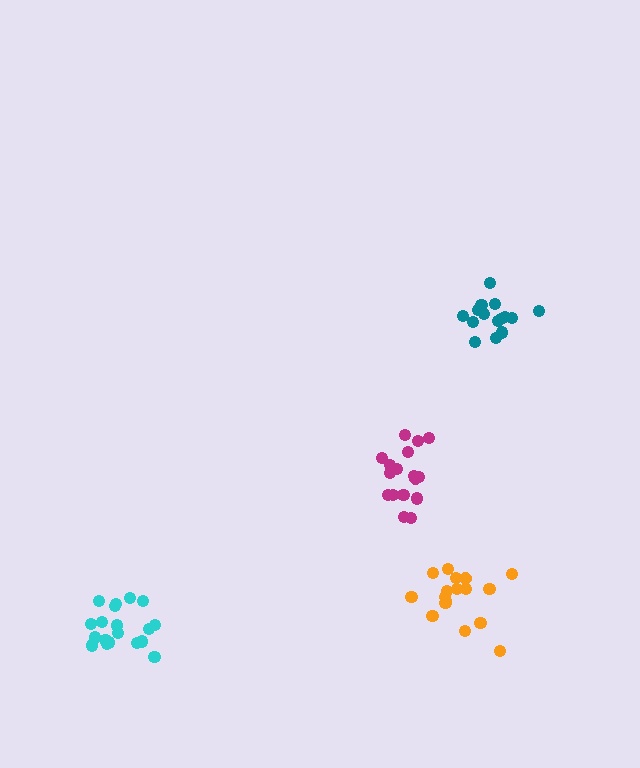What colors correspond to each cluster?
The clusters are colored: cyan, orange, teal, magenta.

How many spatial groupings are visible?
There are 4 spatial groupings.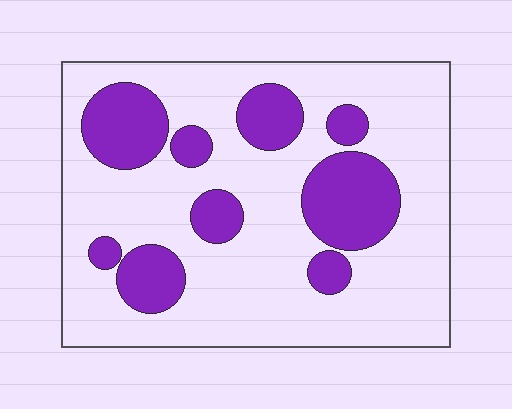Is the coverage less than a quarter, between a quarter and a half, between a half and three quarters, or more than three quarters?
Between a quarter and a half.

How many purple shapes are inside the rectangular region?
9.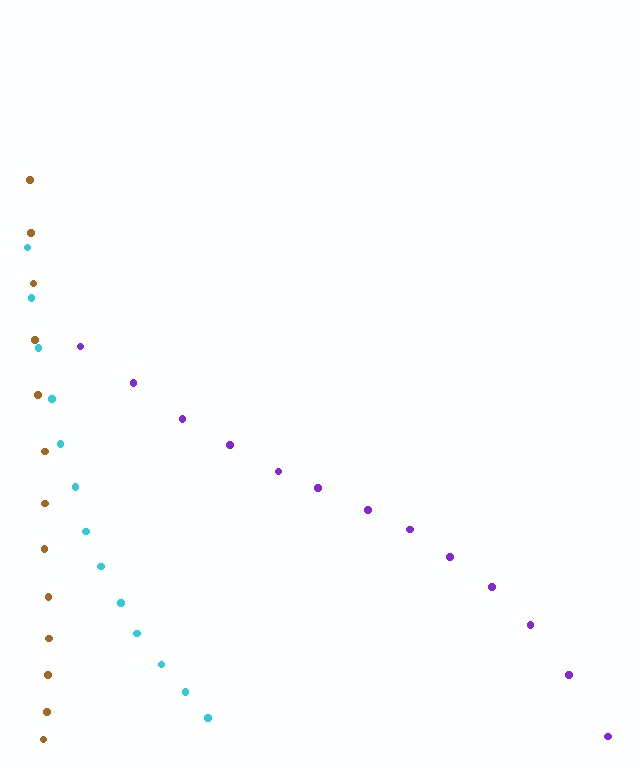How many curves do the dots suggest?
There are 3 distinct paths.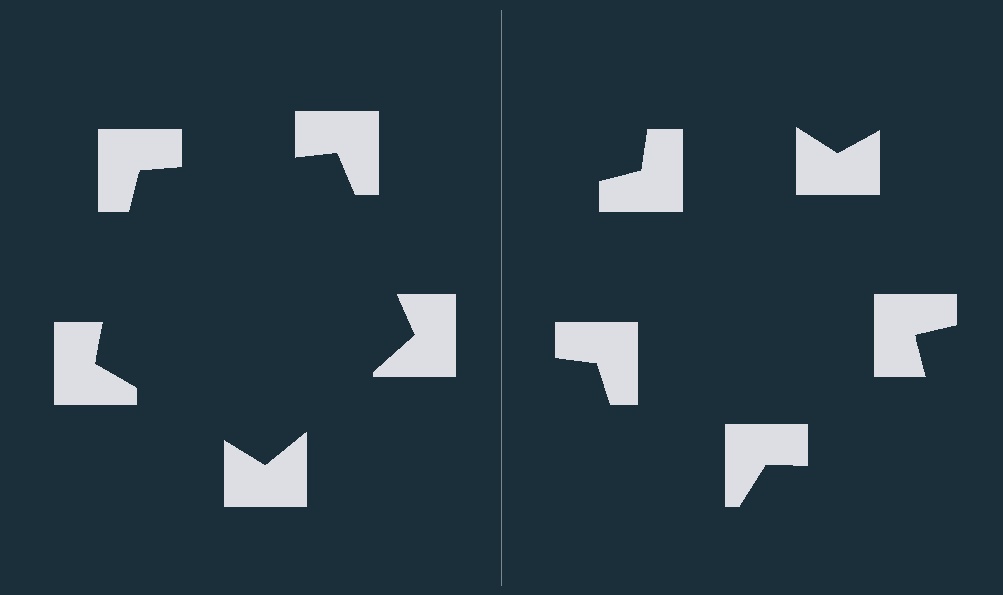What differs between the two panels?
The notched squares are positioned identically on both sides; only the wedge orientations differ. On the left they align to a pentagon; on the right they are misaligned.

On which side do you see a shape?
An illusory pentagon appears on the left side. On the right side the wedge cuts are rotated, so no coherent shape forms.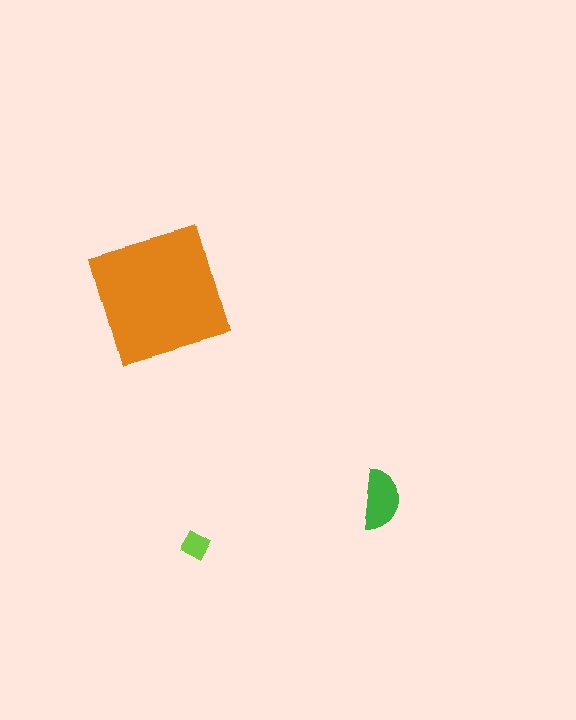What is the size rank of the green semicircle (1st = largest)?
2nd.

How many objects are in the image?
There are 3 objects in the image.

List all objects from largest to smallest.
The orange square, the green semicircle, the lime diamond.